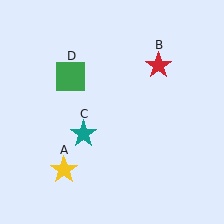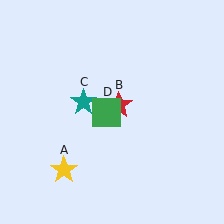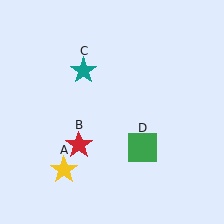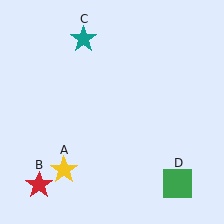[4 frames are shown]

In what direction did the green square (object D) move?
The green square (object D) moved down and to the right.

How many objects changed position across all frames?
3 objects changed position: red star (object B), teal star (object C), green square (object D).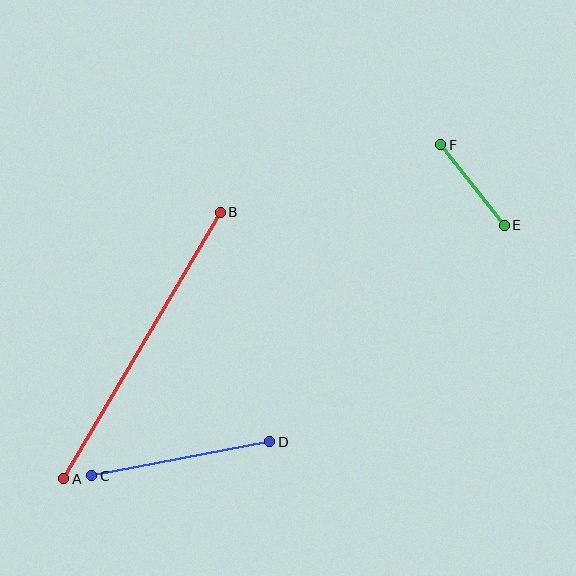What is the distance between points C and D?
The distance is approximately 181 pixels.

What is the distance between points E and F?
The distance is approximately 102 pixels.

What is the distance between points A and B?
The distance is approximately 309 pixels.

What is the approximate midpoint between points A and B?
The midpoint is at approximately (142, 345) pixels.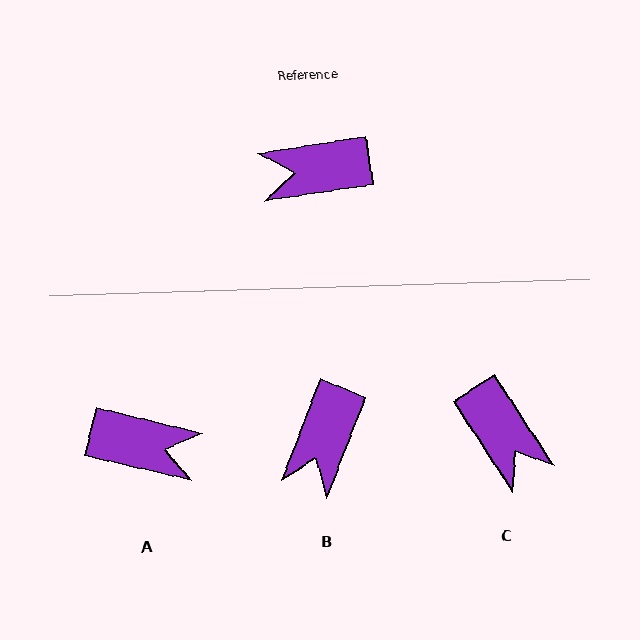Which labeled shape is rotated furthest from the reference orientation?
A, about 158 degrees away.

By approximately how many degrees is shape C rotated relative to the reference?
Approximately 114 degrees counter-clockwise.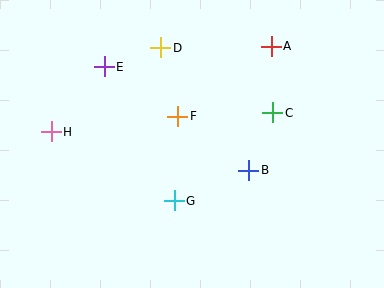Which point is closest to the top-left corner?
Point E is closest to the top-left corner.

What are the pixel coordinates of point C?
Point C is at (273, 113).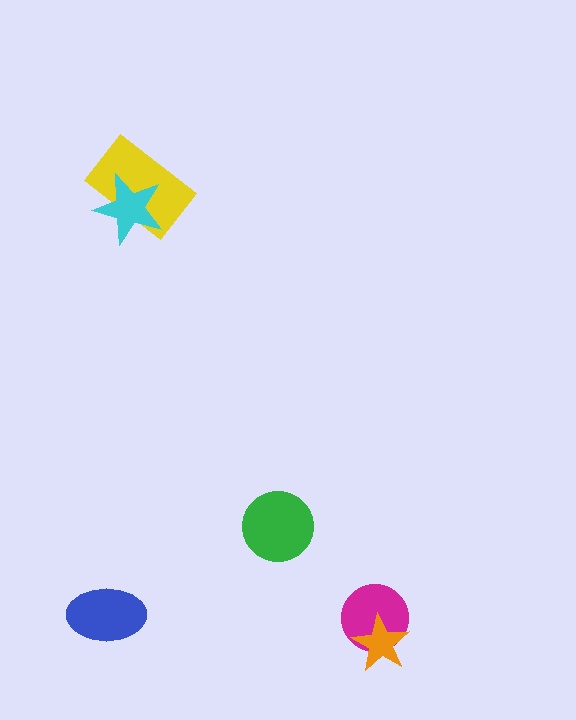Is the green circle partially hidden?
No, no other shape covers it.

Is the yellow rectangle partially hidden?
Yes, it is partially covered by another shape.